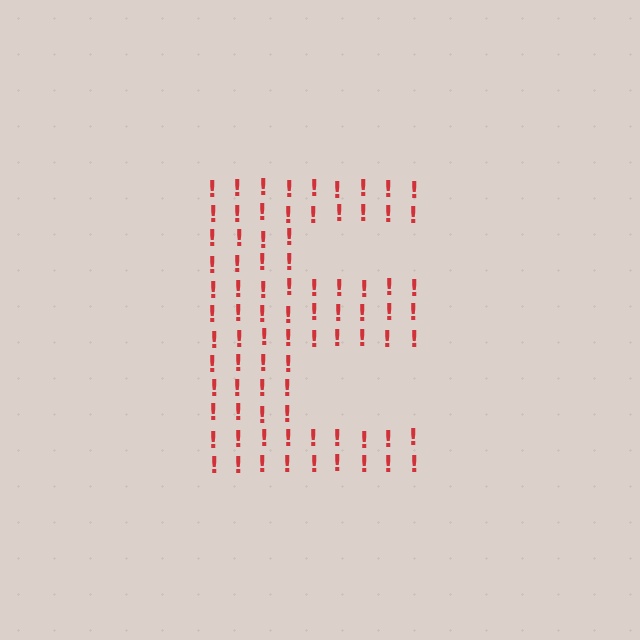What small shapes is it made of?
It is made of small exclamation marks.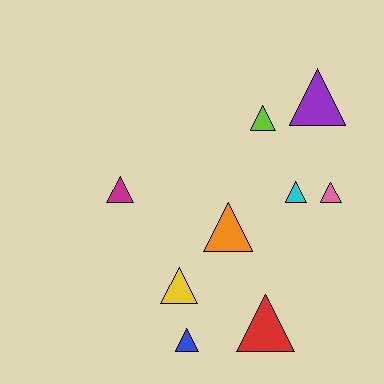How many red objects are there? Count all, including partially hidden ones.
There is 1 red object.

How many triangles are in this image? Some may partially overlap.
There are 9 triangles.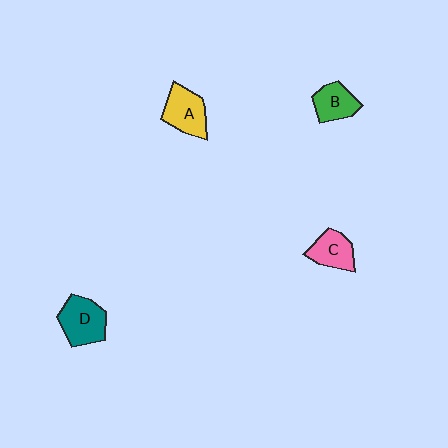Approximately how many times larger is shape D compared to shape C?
Approximately 1.3 times.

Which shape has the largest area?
Shape D (teal).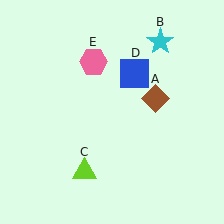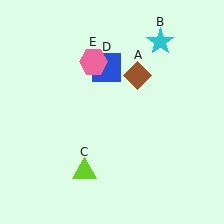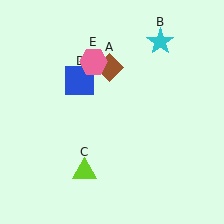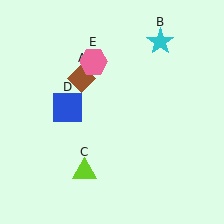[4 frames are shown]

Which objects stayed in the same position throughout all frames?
Cyan star (object B) and lime triangle (object C) and pink hexagon (object E) remained stationary.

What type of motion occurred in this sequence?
The brown diamond (object A), blue square (object D) rotated counterclockwise around the center of the scene.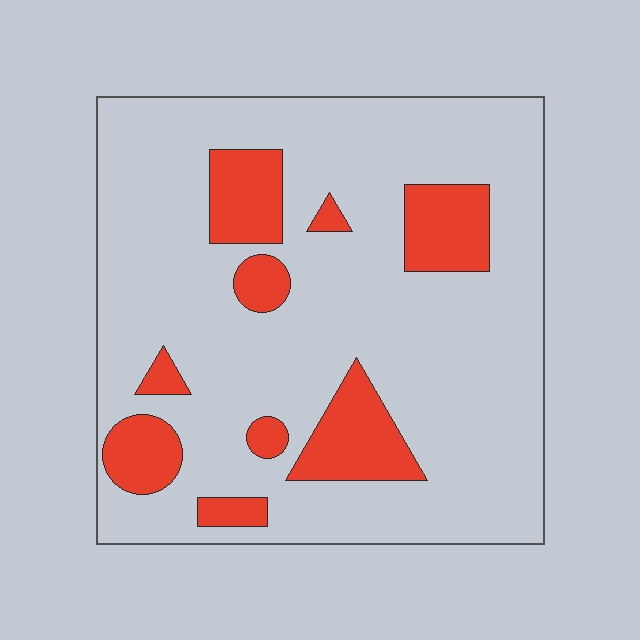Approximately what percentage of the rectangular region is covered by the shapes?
Approximately 20%.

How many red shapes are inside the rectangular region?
9.